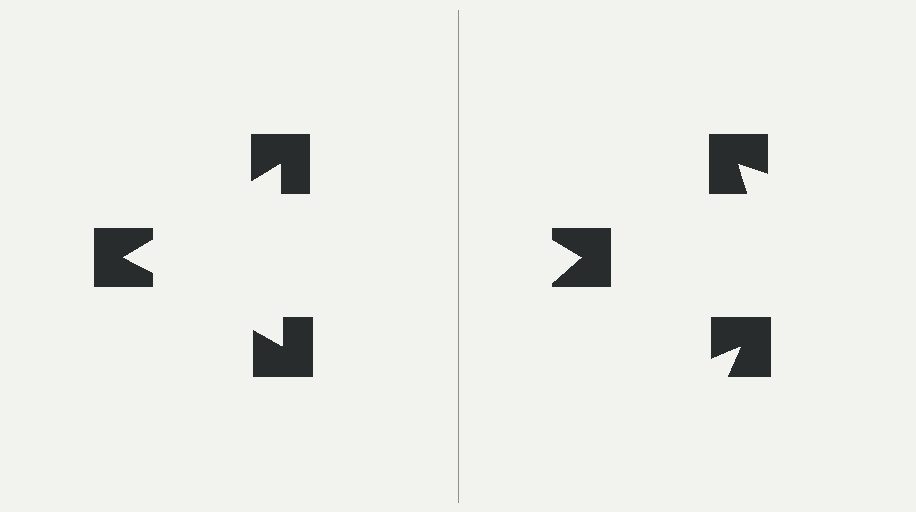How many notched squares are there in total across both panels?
6 — 3 on each side.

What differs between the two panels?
The notched squares are positioned identically on both sides; only the wedge orientations differ. On the left they align to a triangle; on the right they are misaligned.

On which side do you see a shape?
An illusory triangle appears on the left side. On the right side the wedge cuts are rotated, so no coherent shape forms.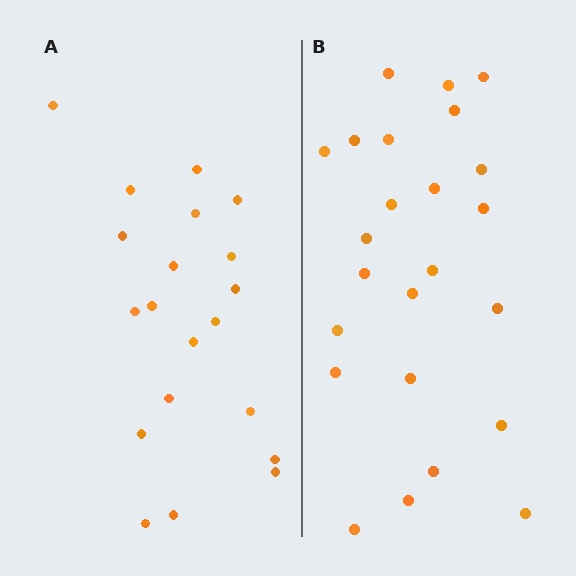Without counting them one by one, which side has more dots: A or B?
Region B (the right region) has more dots.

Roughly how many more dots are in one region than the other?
Region B has about 4 more dots than region A.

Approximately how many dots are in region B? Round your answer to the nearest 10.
About 20 dots. (The exact count is 24, which rounds to 20.)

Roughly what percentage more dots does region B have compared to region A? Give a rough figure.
About 20% more.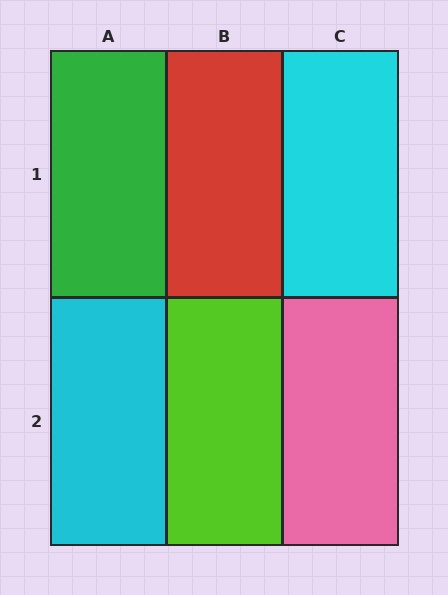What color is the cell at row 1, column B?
Red.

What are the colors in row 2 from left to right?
Cyan, lime, pink.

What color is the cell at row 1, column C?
Cyan.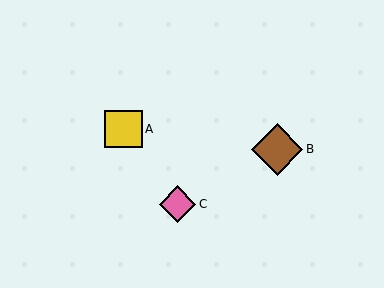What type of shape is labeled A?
Shape A is a yellow square.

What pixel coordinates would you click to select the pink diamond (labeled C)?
Click at (177, 204) to select the pink diamond C.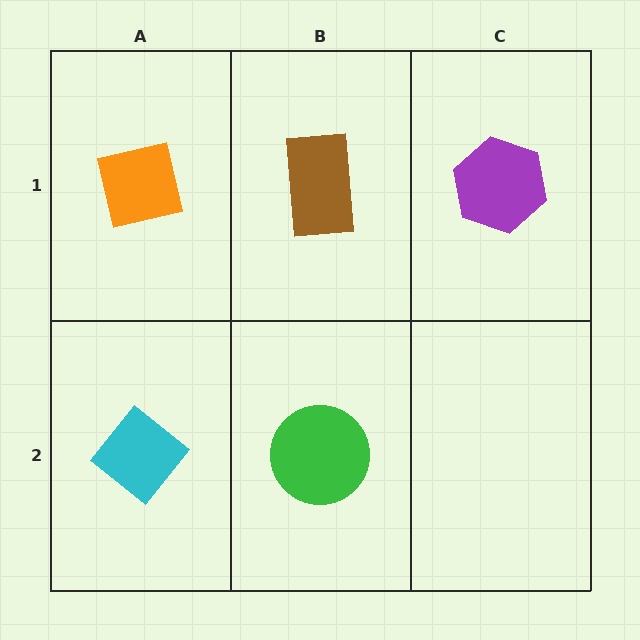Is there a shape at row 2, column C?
No, that cell is empty.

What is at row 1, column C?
A purple hexagon.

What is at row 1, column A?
An orange square.